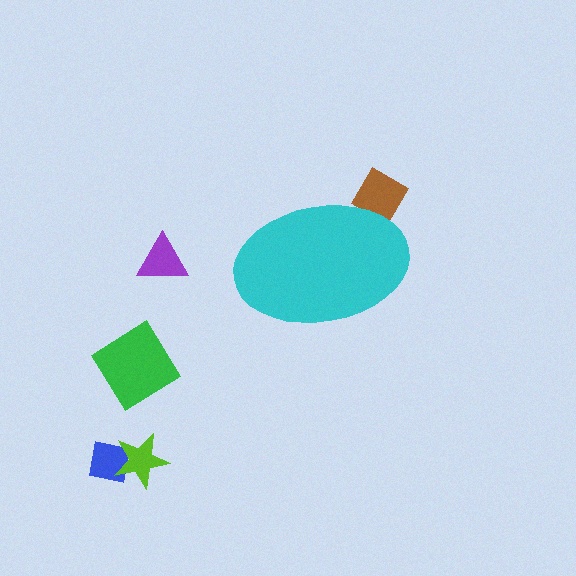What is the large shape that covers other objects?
A cyan ellipse.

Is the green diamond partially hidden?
No, the green diamond is fully visible.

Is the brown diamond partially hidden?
Yes, the brown diamond is partially hidden behind the cyan ellipse.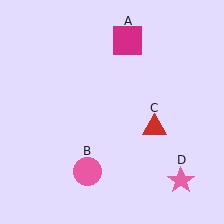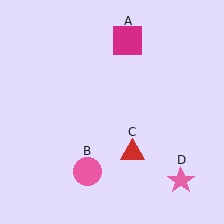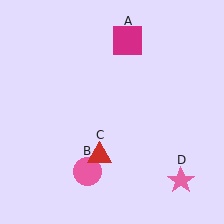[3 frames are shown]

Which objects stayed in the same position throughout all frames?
Magenta square (object A) and pink circle (object B) and pink star (object D) remained stationary.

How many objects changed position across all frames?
1 object changed position: red triangle (object C).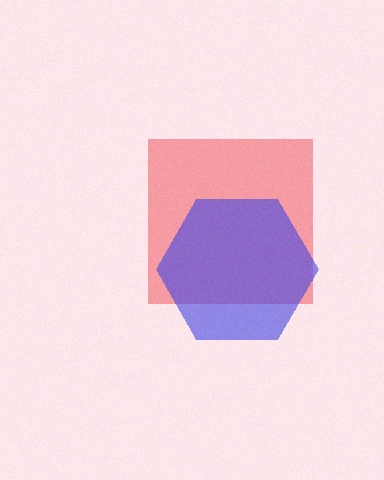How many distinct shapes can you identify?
There are 2 distinct shapes: a red square, a blue hexagon.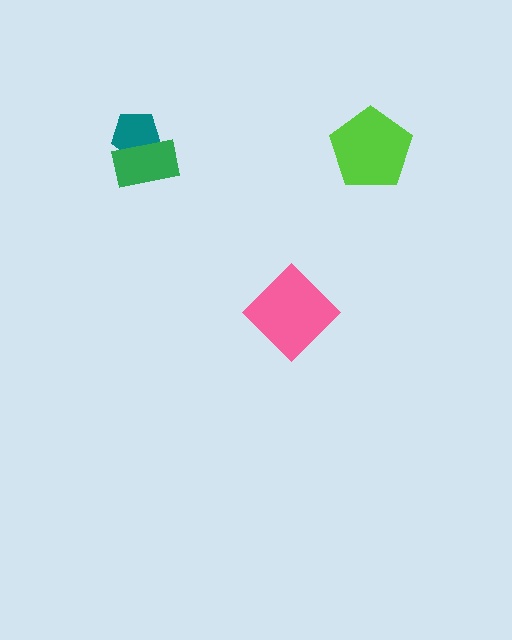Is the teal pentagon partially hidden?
Yes, it is partially covered by another shape.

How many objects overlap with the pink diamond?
0 objects overlap with the pink diamond.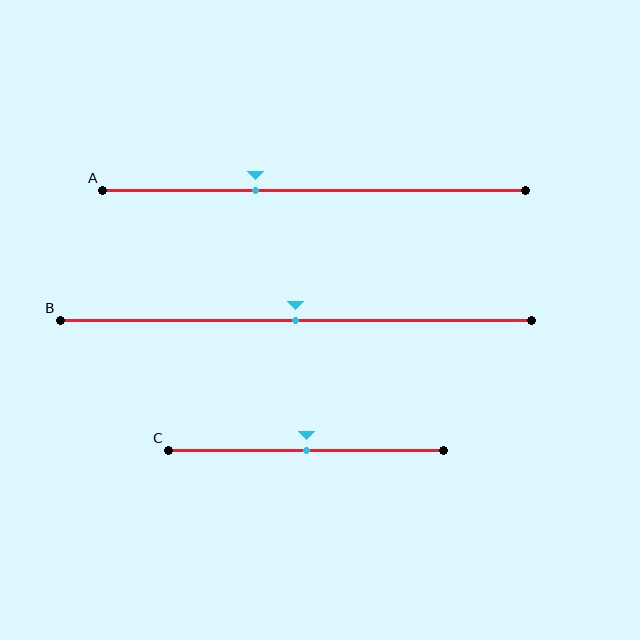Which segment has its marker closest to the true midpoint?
Segment B has its marker closest to the true midpoint.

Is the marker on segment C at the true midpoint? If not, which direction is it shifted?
Yes, the marker on segment C is at the true midpoint.